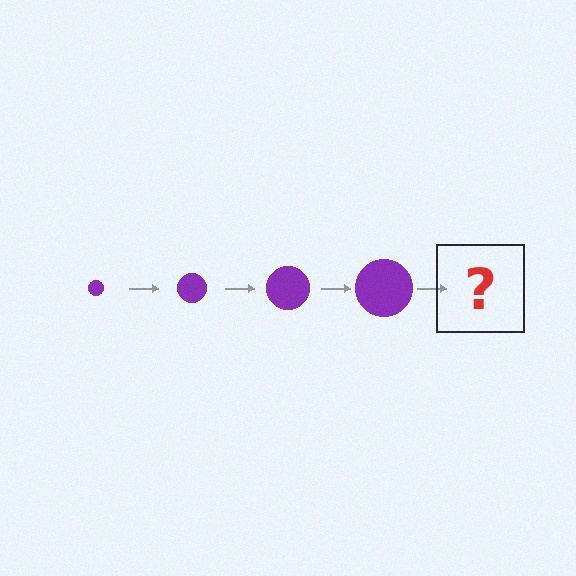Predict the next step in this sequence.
The next step is a purple circle, larger than the previous one.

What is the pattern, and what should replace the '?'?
The pattern is that the circle gets progressively larger each step. The '?' should be a purple circle, larger than the previous one.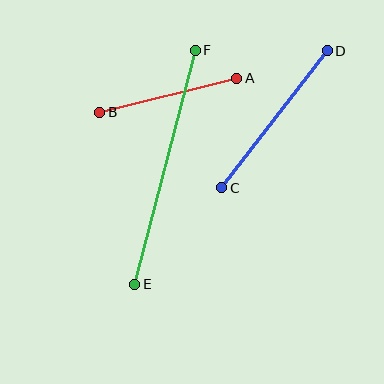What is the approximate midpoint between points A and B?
The midpoint is at approximately (168, 95) pixels.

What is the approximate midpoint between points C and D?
The midpoint is at approximately (274, 119) pixels.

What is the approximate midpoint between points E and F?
The midpoint is at approximately (165, 167) pixels.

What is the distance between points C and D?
The distance is approximately 173 pixels.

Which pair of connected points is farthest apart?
Points E and F are farthest apart.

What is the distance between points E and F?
The distance is approximately 242 pixels.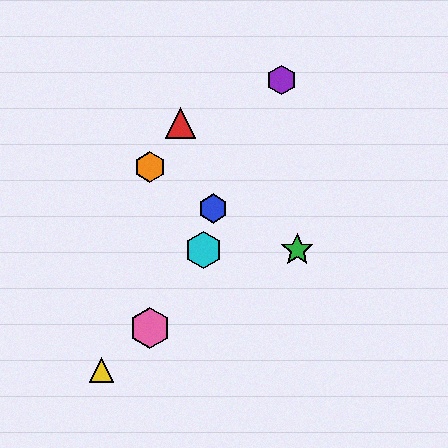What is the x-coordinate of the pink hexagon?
The pink hexagon is at x≈150.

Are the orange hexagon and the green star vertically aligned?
No, the orange hexagon is at x≈150 and the green star is at x≈297.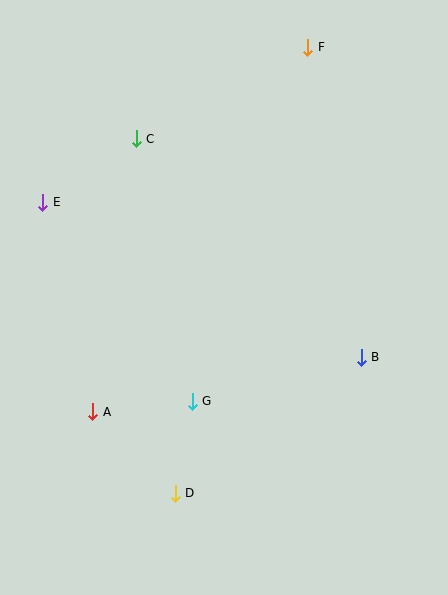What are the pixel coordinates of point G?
Point G is at (192, 401).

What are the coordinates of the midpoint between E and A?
The midpoint between E and A is at (68, 307).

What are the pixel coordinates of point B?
Point B is at (361, 357).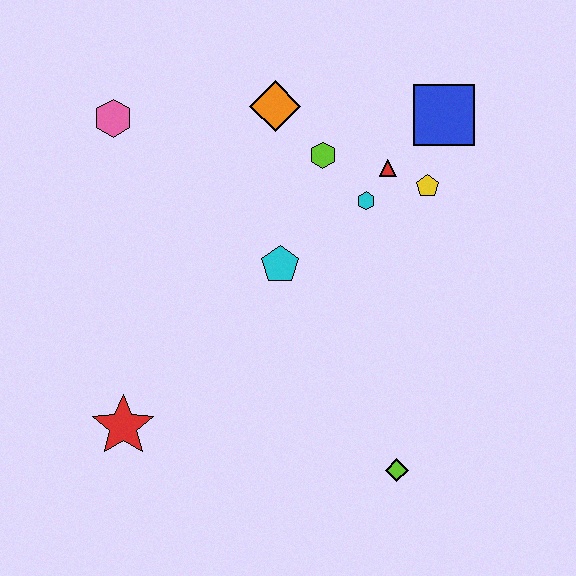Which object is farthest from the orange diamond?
The lime diamond is farthest from the orange diamond.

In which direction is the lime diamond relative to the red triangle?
The lime diamond is below the red triangle.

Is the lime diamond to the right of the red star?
Yes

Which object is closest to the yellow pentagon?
The red triangle is closest to the yellow pentagon.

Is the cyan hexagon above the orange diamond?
No